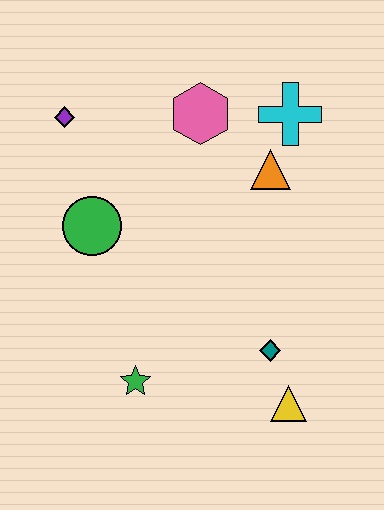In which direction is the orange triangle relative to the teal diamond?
The orange triangle is above the teal diamond.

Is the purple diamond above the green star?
Yes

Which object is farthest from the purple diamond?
The yellow triangle is farthest from the purple diamond.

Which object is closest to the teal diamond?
The yellow triangle is closest to the teal diamond.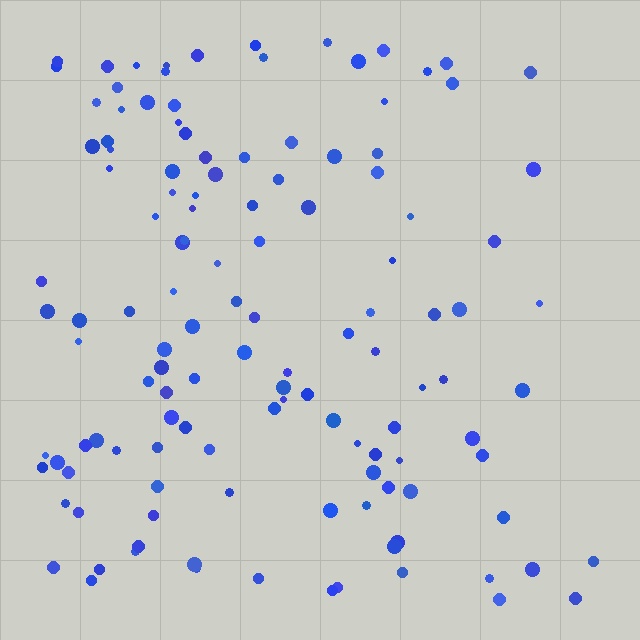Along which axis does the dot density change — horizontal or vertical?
Horizontal.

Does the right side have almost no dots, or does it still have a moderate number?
Still a moderate number, just noticeably fewer than the left.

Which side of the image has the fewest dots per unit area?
The right.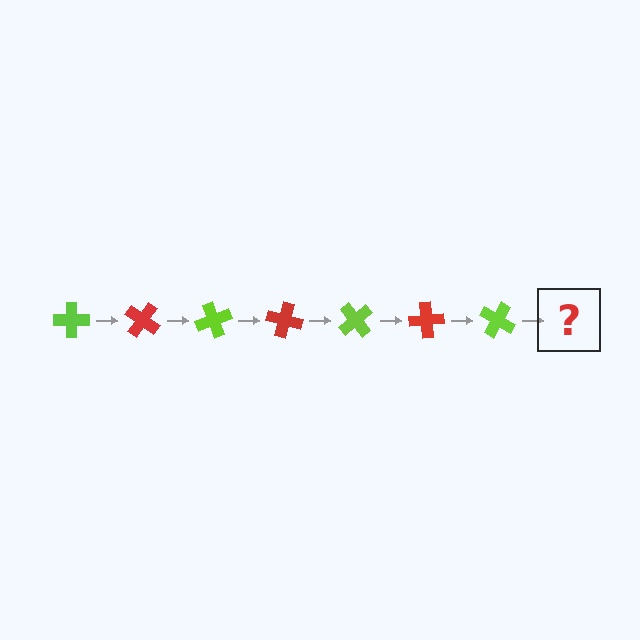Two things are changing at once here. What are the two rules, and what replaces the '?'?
The two rules are that it rotates 35 degrees each step and the color cycles through lime and red. The '?' should be a red cross, rotated 245 degrees from the start.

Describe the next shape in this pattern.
It should be a red cross, rotated 245 degrees from the start.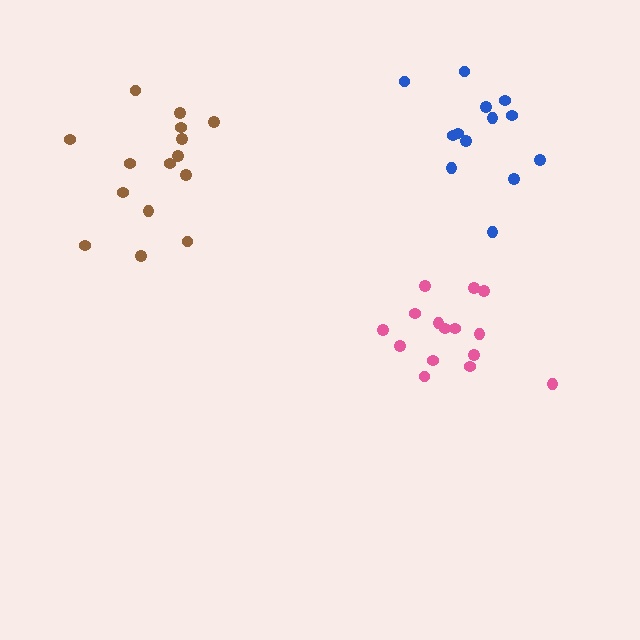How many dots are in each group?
Group 1: 13 dots, Group 2: 15 dots, Group 3: 15 dots (43 total).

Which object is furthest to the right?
The blue cluster is rightmost.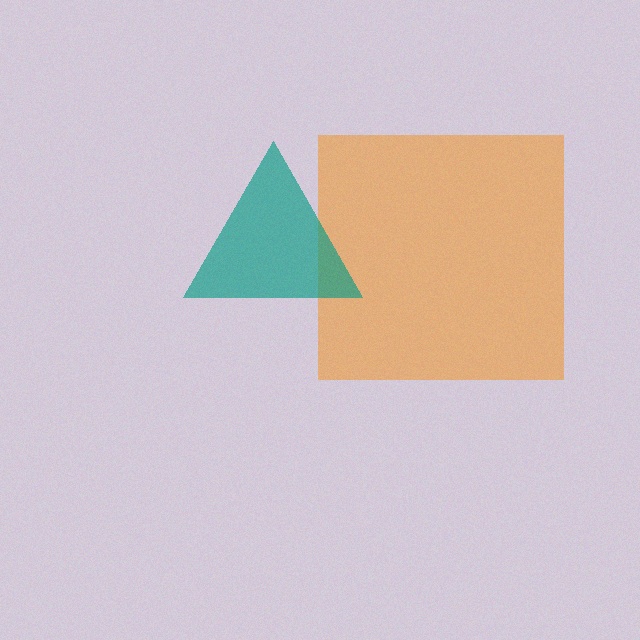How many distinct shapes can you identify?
There are 2 distinct shapes: an orange square, a teal triangle.